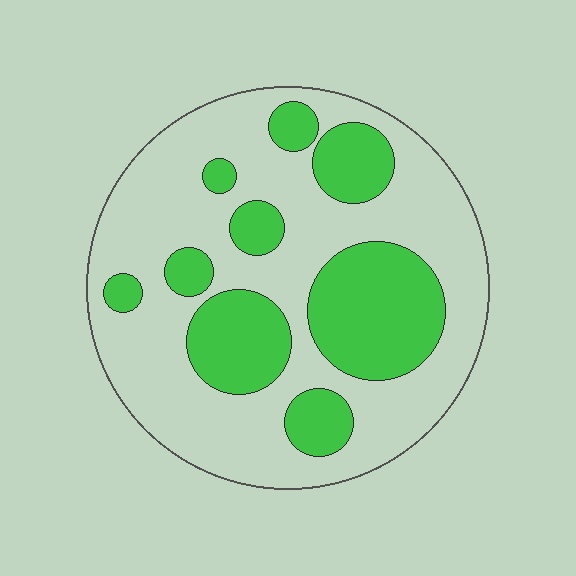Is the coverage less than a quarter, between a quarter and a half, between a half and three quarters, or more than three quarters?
Between a quarter and a half.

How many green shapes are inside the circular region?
9.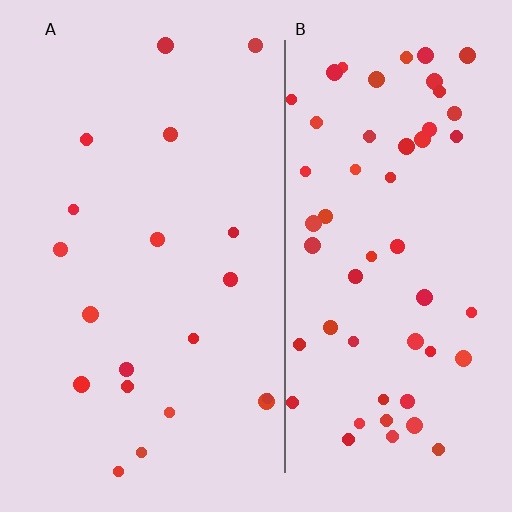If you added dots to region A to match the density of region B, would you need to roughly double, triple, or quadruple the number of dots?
Approximately triple.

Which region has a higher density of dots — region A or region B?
B (the right).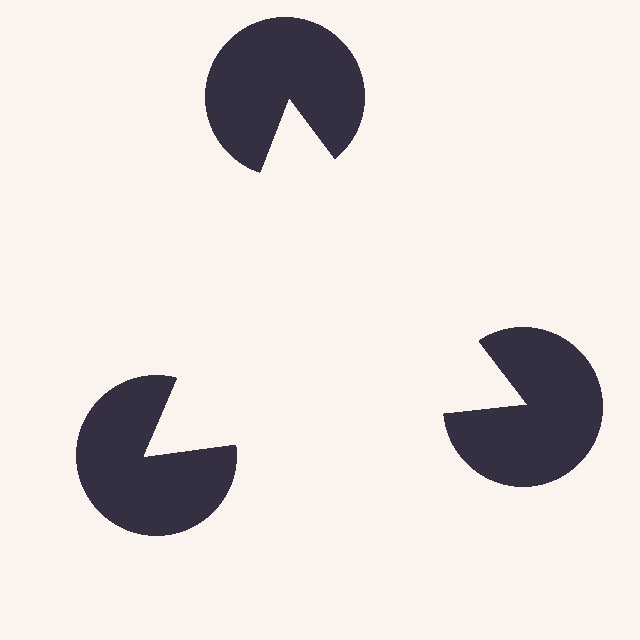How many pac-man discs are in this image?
There are 3 — one at each vertex of the illusory triangle.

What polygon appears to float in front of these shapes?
An illusory triangle — its edges are inferred from the aligned wedge cuts in the pac-man discs, not physically drawn.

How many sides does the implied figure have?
3 sides.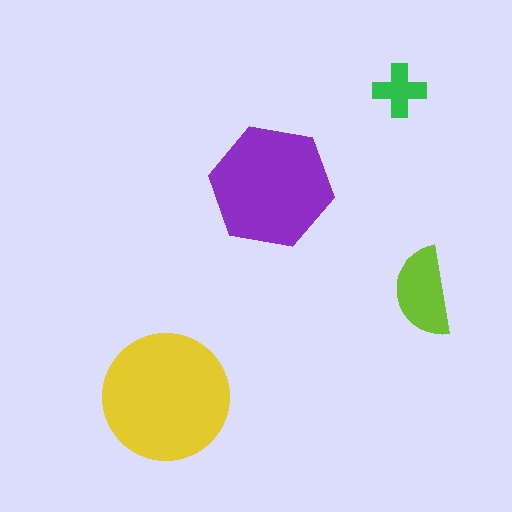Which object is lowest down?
The yellow circle is bottommost.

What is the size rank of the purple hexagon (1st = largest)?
2nd.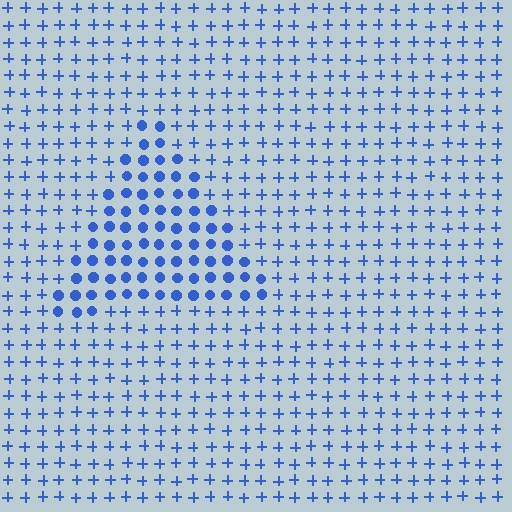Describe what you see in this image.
The image is filled with small blue elements arranged in a uniform grid. A triangle-shaped region contains circles, while the surrounding area contains plus signs. The boundary is defined purely by the change in element shape.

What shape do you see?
I see a triangle.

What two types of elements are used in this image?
The image uses circles inside the triangle region and plus signs outside it.